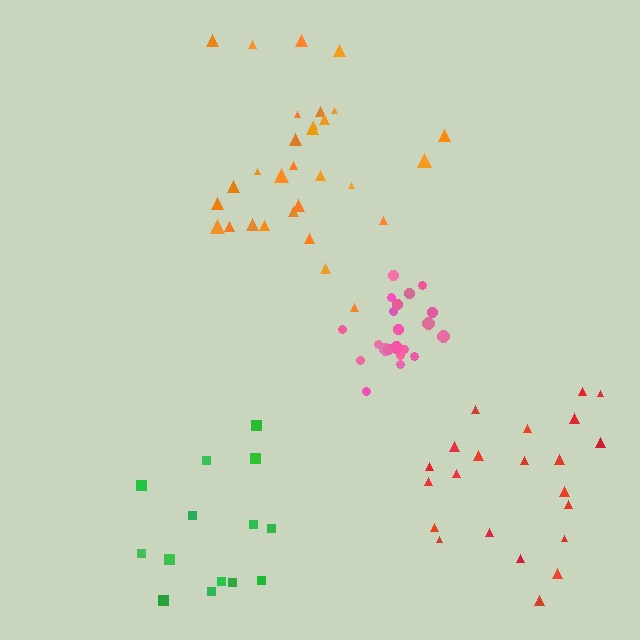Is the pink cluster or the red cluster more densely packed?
Pink.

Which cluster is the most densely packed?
Pink.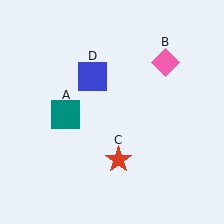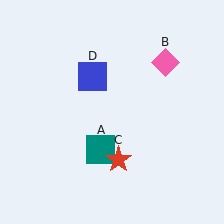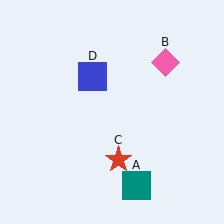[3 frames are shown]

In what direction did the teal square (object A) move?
The teal square (object A) moved down and to the right.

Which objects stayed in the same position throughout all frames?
Pink diamond (object B) and red star (object C) and blue square (object D) remained stationary.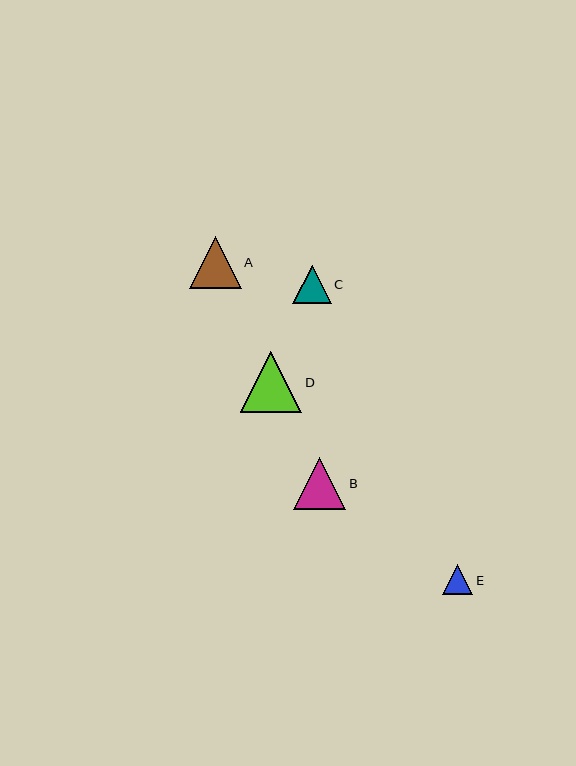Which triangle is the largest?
Triangle D is the largest with a size of approximately 61 pixels.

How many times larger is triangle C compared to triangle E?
Triangle C is approximately 1.3 times the size of triangle E.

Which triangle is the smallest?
Triangle E is the smallest with a size of approximately 30 pixels.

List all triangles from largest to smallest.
From largest to smallest: D, B, A, C, E.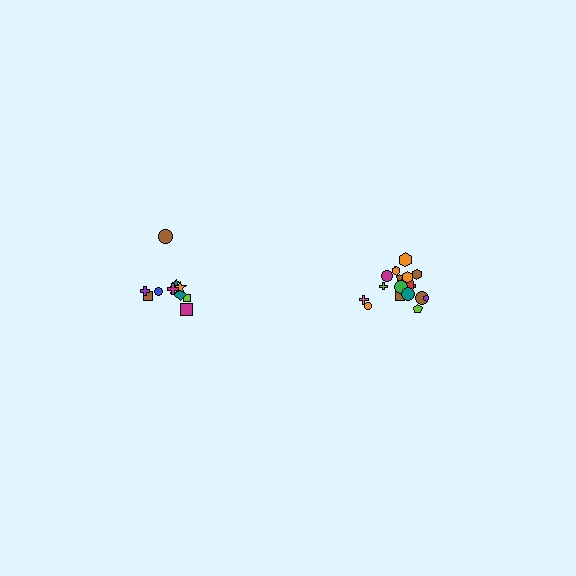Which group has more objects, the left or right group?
The right group.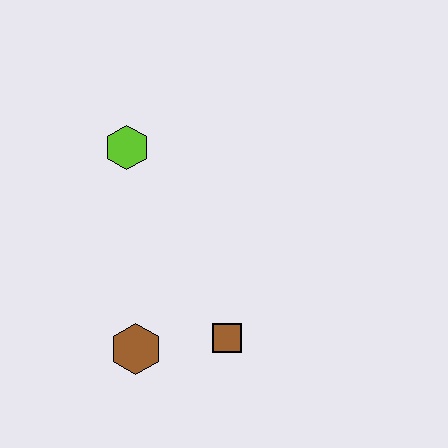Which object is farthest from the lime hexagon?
The brown square is farthest from the lime hexagon.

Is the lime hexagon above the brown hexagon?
Yes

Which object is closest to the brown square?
The brown hexagon is closest to the brown square.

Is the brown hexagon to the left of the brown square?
Yes